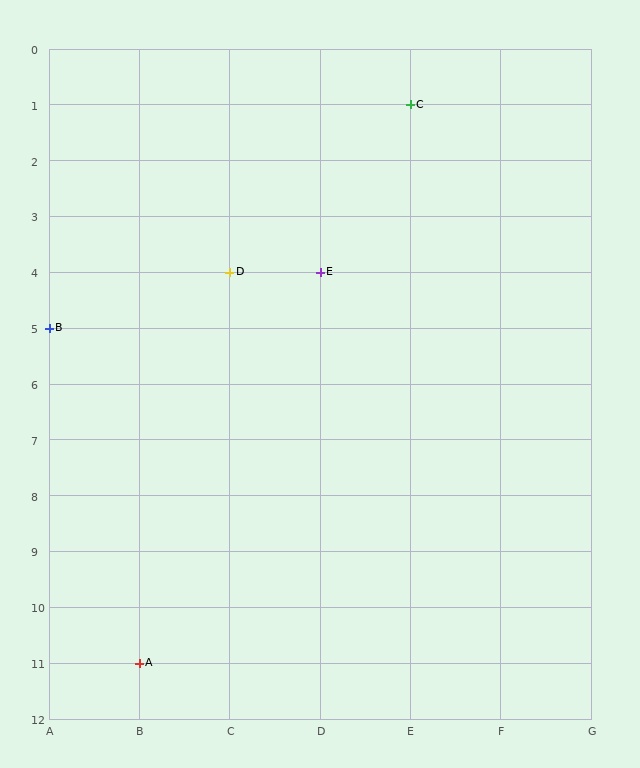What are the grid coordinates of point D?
Point D is at grid coordinates (C, 4).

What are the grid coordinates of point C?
Point C is at grid coordinates (E, 1).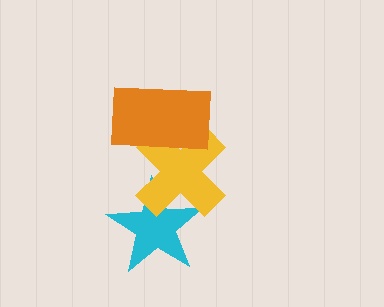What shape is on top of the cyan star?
The yellow cross is on top of the cyan star.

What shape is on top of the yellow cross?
The orange rectangle is on top of the yellow cross.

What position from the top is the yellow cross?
The yellow cross is 2nd from the top.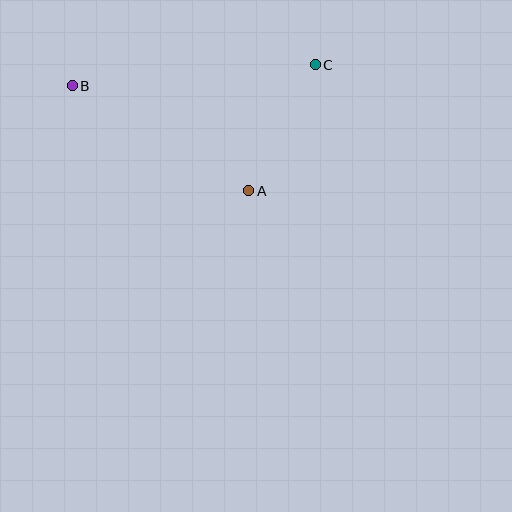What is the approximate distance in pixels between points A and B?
The distance between A and B is approximately 205 pixels.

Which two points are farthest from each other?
Points B and C are farthest from each other.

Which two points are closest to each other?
Points A and C are closest to each other.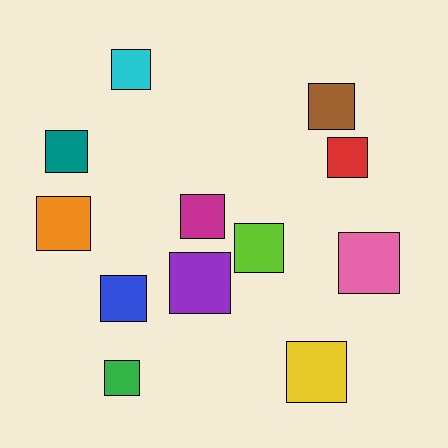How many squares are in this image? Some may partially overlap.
There are 12 squares.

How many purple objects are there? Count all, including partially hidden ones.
There is 1 purple object.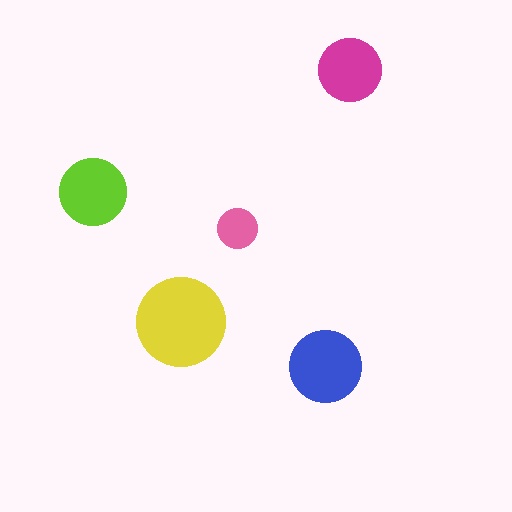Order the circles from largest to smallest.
the yellow one, the blue one, the lime one, the magenta one, the pink one.